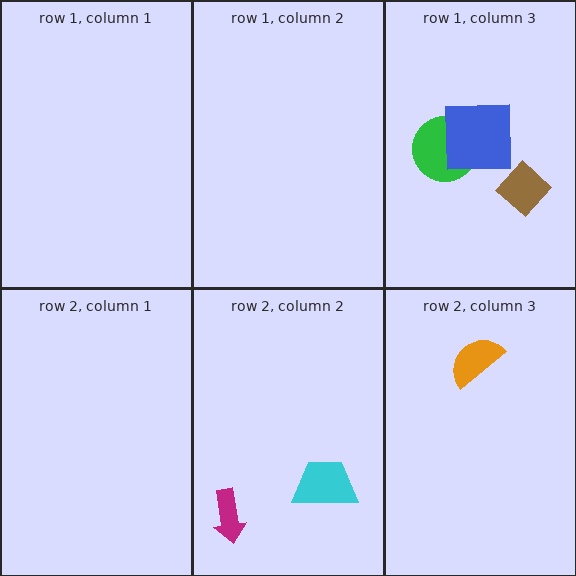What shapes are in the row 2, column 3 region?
The orange semicircle.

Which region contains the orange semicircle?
The row 2, column 3 region.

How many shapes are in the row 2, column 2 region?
2.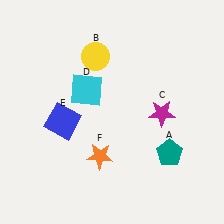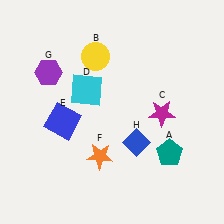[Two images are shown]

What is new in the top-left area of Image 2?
A purple hexagon (G) was added in the top-left area of Image 2.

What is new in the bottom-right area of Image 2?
A blue diamond (H) was added in the bottom-right area of Image 2.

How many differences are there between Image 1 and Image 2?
There are 2 differences between the two images.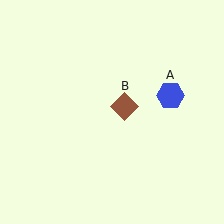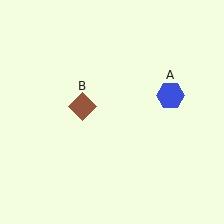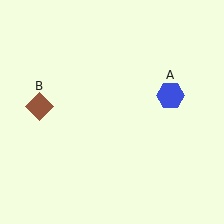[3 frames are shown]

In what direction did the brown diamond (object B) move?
The brown diamond (object B) moved left.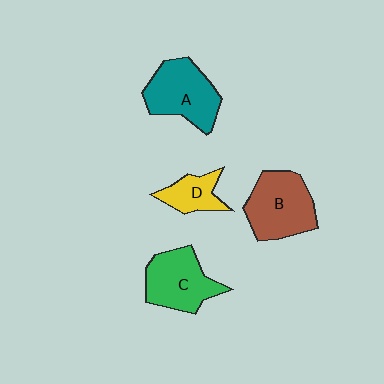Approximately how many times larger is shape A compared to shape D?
Approximately 1.9 times.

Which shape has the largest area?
Shape B (brown).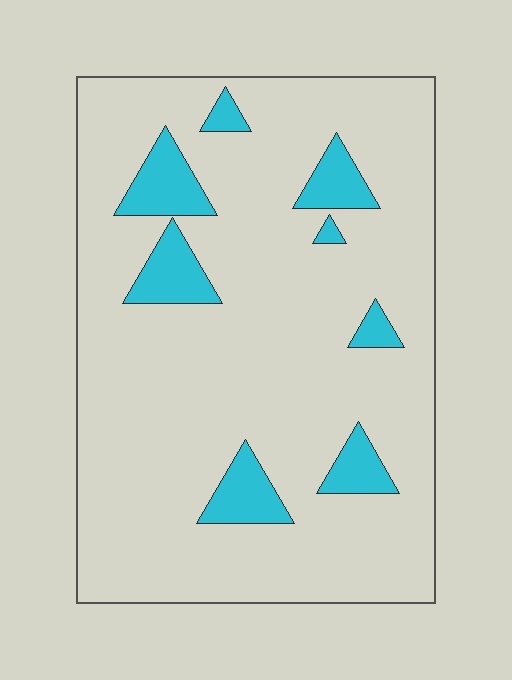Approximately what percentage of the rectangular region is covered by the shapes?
Approximately 10%.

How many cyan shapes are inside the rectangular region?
8.